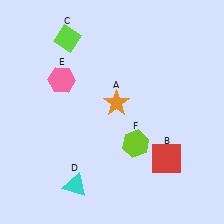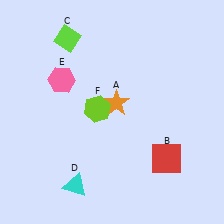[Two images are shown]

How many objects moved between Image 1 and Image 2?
1 object moved between the two images.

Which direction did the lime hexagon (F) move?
The lime hexagon (F) moved left.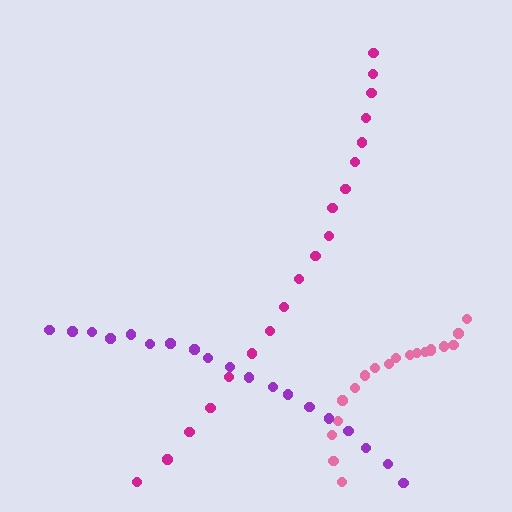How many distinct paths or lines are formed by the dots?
There are 3 distinct paths.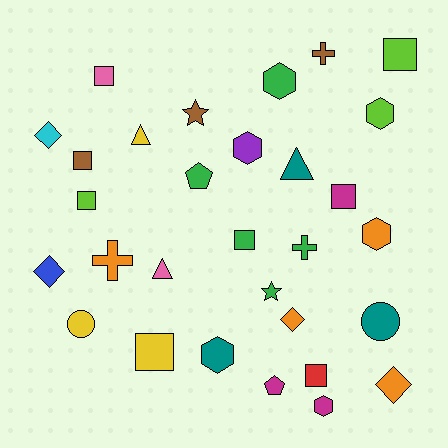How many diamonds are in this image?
There are 4 diamonds.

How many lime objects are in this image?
There are 3 lime objects.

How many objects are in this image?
There are 30 objects.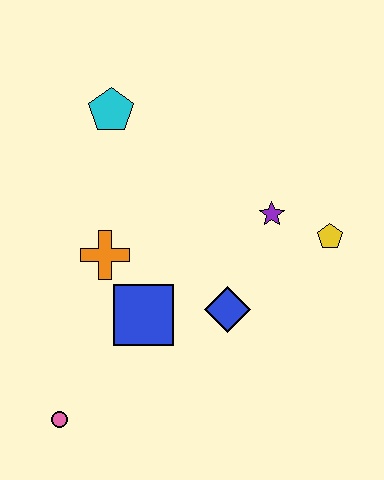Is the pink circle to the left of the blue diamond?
Yes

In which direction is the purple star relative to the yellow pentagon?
The purple star is to the left of the yellow pentagon.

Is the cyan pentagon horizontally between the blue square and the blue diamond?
No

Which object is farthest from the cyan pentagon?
The pink circle is farthest from the cyan pentagon.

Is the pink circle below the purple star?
Yes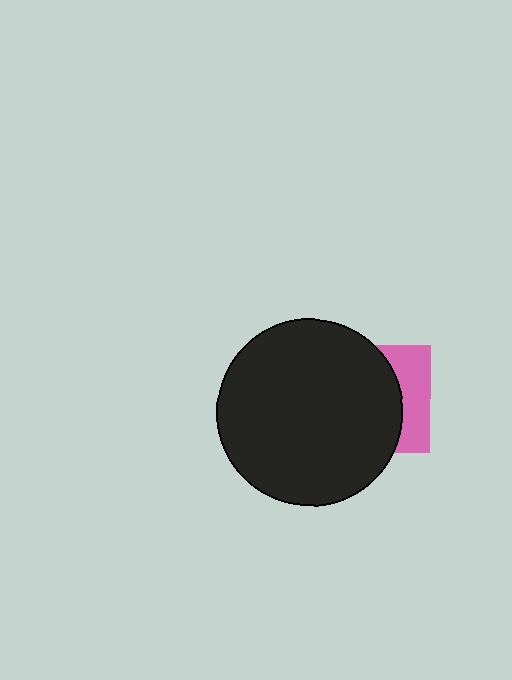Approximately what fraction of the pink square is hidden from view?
Roughly 68% of the pink square is hidden behind the black circle.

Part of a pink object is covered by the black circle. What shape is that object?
It is a square.